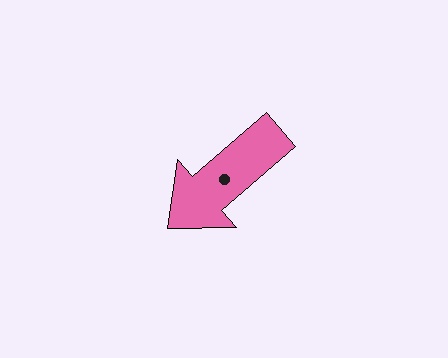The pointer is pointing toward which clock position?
Roughly 8 o'clock.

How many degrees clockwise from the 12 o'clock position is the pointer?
Approximately 229 degrees.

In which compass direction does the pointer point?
Southwest.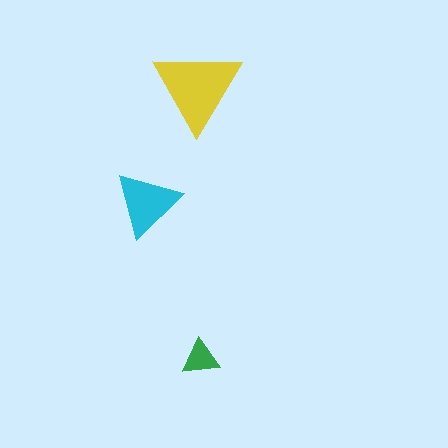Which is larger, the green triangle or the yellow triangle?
The yellow one.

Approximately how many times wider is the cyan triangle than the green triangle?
About 2 times wider.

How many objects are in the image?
There are 3 objects in the image.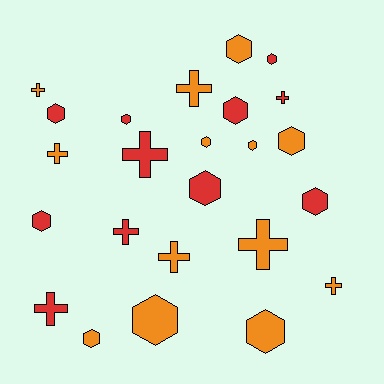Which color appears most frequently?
Orange, with 13 objects.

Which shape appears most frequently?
Hexagon, with 14 objects.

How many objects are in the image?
There are 24 objects.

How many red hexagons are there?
There are 7 red hexagons.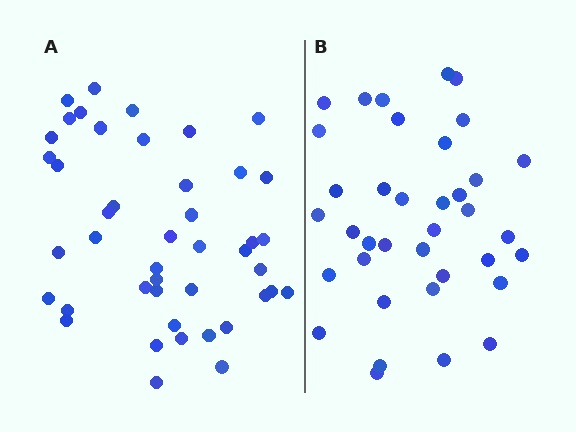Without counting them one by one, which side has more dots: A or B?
Region A (the left region) has more dots.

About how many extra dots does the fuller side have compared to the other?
Region A has roughly 8 or so more dots than region B.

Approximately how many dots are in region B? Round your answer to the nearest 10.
About 40 dots. (The exact count is 37, which rounds to 40.)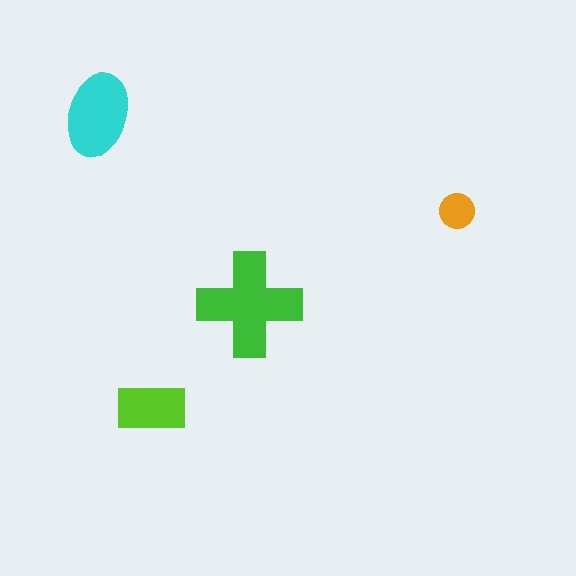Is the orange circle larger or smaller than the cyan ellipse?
Smaller.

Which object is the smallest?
The orange circle.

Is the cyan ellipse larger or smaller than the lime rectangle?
Larger.